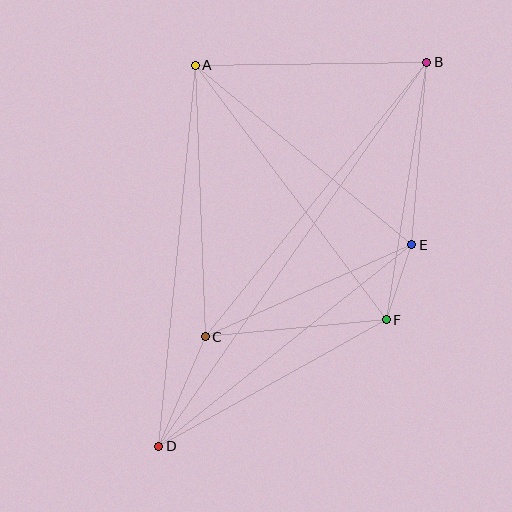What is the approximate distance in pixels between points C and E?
The distance between C and E is approximately 226 pixels.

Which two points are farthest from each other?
Points B and D are farthest from each other.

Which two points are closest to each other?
Points E and F are closest to each other.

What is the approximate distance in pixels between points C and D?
The distance between C and D is approximately 119 pixels.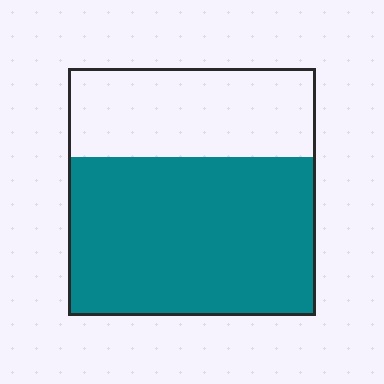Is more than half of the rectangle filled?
Yes.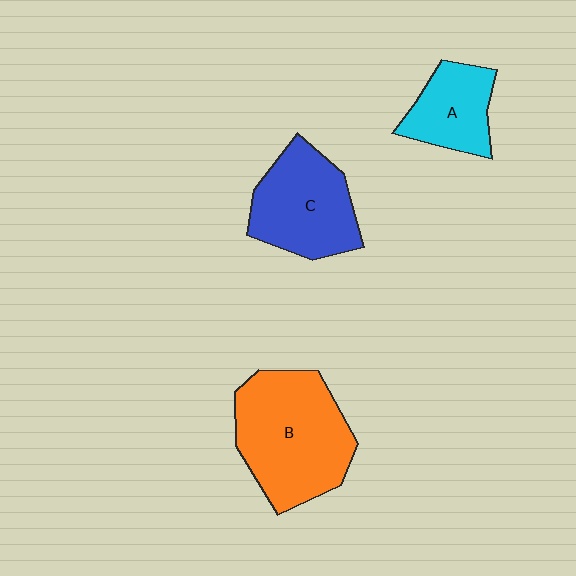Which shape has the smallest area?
Shape A (cyan).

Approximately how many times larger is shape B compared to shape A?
Approximately 2.0 times.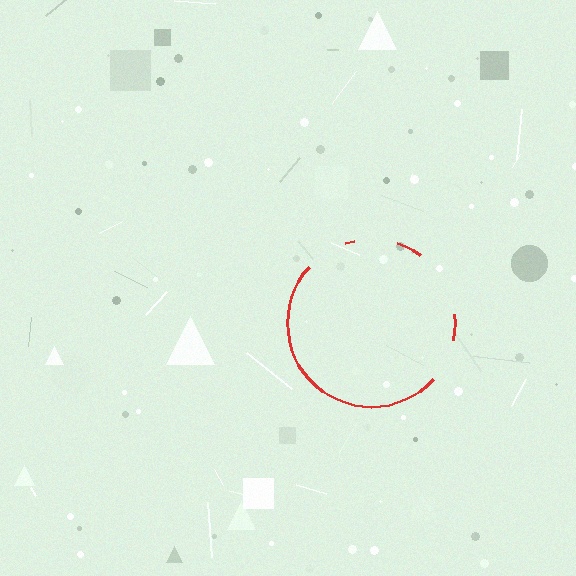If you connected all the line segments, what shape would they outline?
They would outline a circle.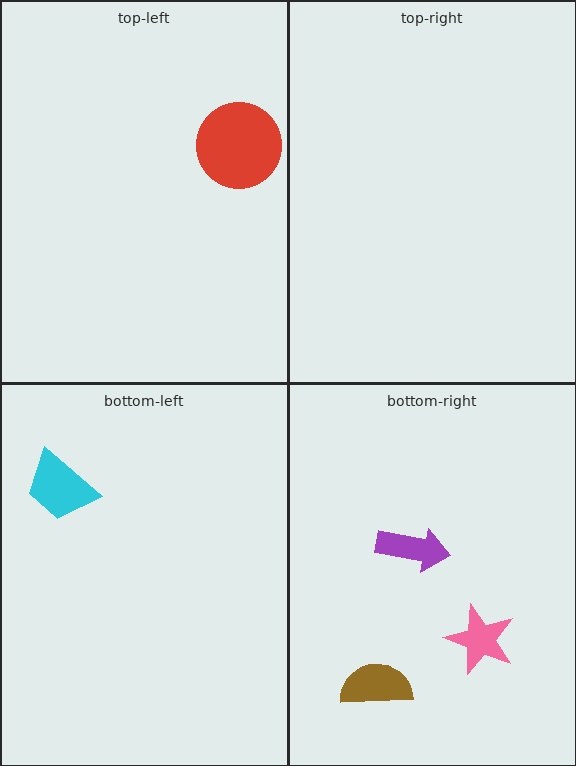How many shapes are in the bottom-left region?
1.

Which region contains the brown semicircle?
The bottom-right region.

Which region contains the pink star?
The bottom-right region.